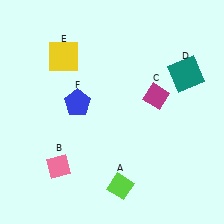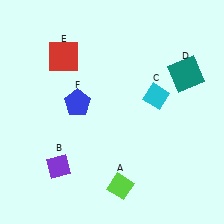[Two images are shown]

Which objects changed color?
B changed from pink to purple. C changed from magenta to cyan. E changed from yellow to red.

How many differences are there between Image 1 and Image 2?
There are 3 differences between the two images.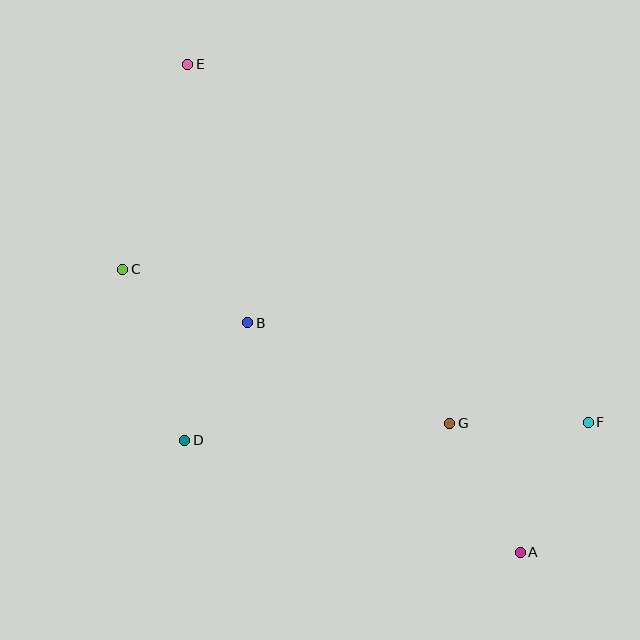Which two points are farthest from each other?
Points A and E are farthest from each other.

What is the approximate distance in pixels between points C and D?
The distance between C and D is approximately 182 pixels.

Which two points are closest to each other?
Points B and D are closest to each other.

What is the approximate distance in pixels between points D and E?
The distance between D and E is approximately 376 pixels.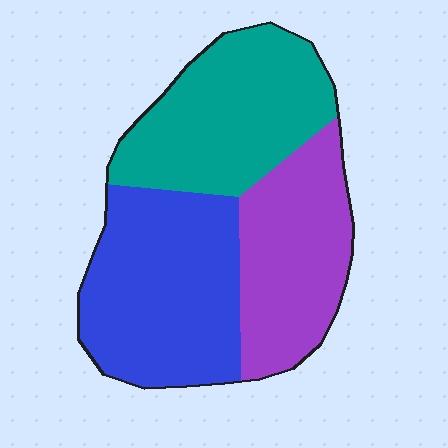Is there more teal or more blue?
Blue.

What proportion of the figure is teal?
Teal covers about 35% of the figure.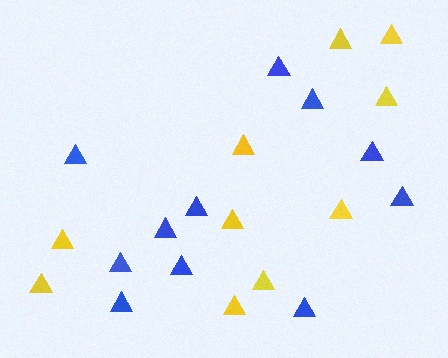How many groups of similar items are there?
There are 2 groups: one group of yellow triangles (10) and one group of blue triangles (11).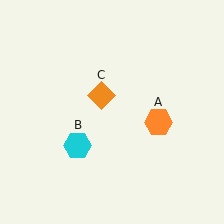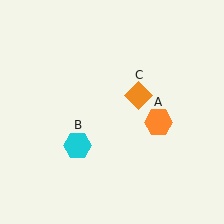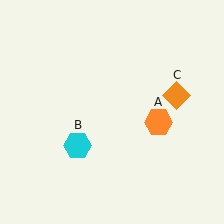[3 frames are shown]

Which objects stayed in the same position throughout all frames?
Orange hexagon (object A) and cyan hexagon (object B) remained stationary.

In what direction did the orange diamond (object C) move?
The orange diamond (object C) moved right.